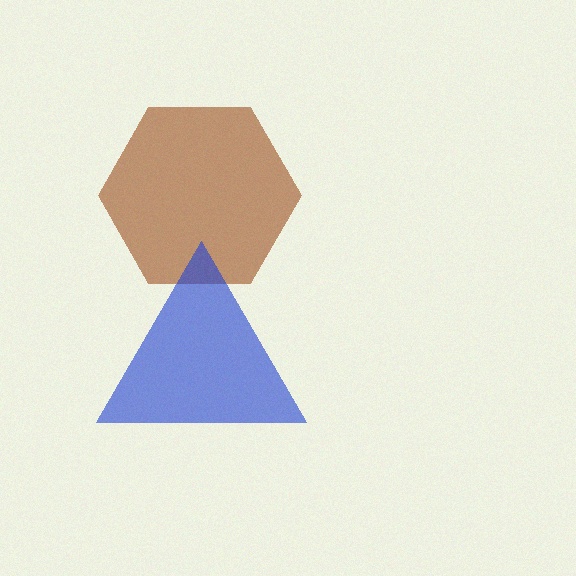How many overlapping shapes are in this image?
There are 2 overlapping shapes in the image.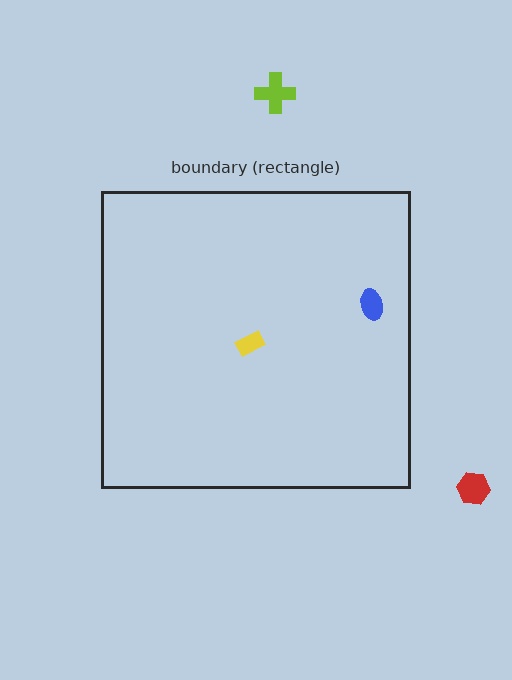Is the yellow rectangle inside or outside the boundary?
Inside.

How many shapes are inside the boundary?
2 inside, 2 outside.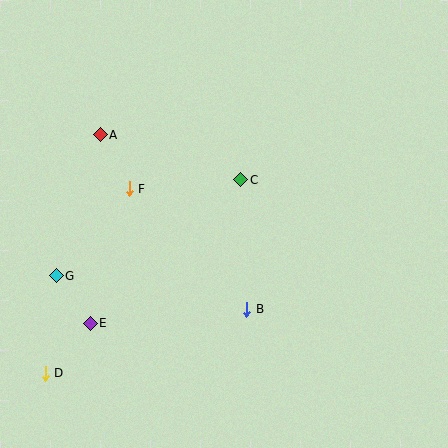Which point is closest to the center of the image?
Point C at (241, 180) is closest to the center.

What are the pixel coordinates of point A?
Point A is at (100, 135).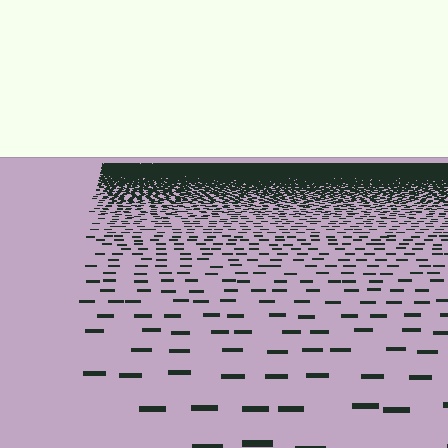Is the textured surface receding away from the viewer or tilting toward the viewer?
The surface is receding away from the viewer. Texture elements get smaller and denser toward the top.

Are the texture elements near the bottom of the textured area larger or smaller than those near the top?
Larger. Near the bottom, elements are closer to the viewer and appear at a bigger on-screen size.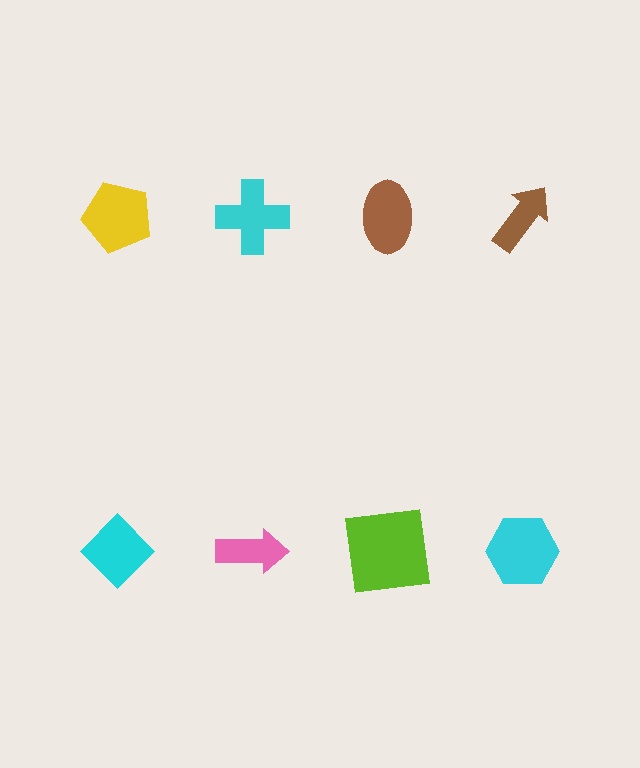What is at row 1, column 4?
A brown arrow.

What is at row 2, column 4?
A cyan hexagon.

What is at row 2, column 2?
A pink arrow.